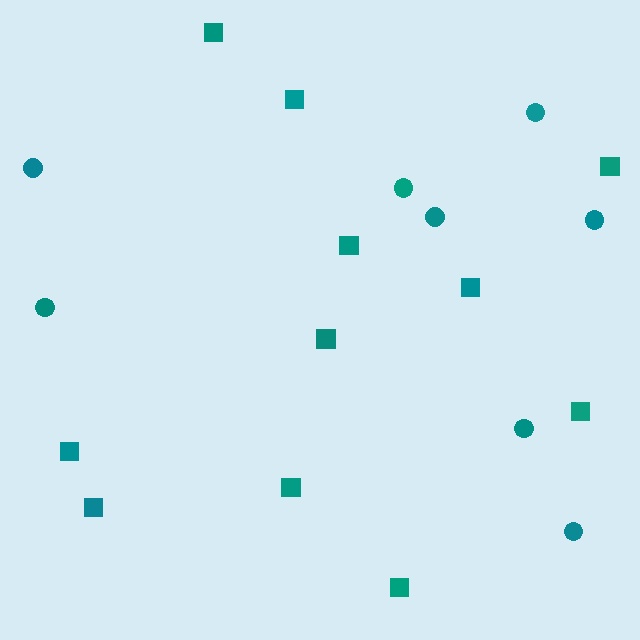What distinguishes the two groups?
There are 2 groups: one group of squares (11) and one group of circles (8).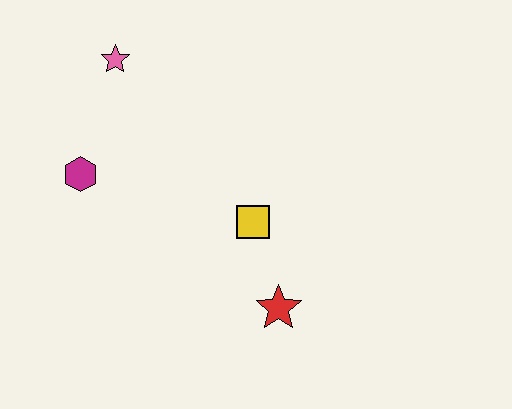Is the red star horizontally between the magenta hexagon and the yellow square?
No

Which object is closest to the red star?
The yellow square is closest to the red star.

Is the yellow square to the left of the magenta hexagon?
No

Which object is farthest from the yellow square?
The pink star is farthest from the yellow square.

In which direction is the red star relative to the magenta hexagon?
The red star is to the right of the magenta hexagon.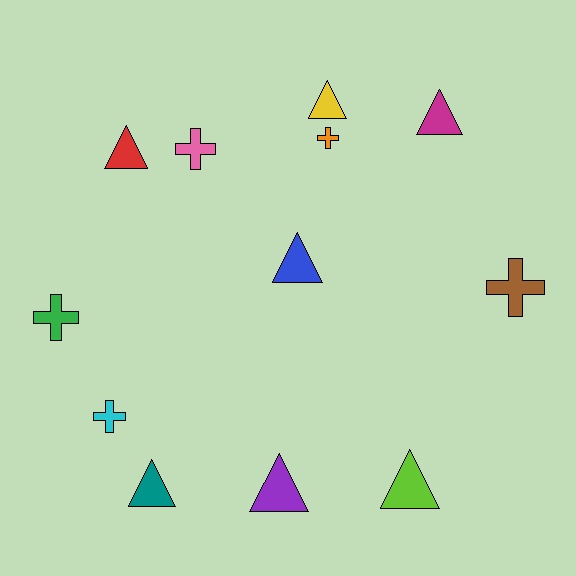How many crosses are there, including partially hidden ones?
There are 5 crosses.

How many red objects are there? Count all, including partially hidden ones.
There is 1 red object.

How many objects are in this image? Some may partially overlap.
There are 12 objects.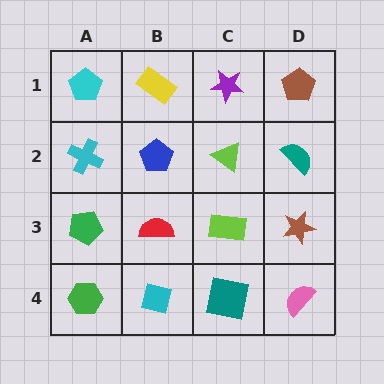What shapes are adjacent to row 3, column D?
A teal semicircle (row 2, column D), a pink semicircle (row 4, column D), a lime rectangle (row 3, column C).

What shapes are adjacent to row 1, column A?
A cyan cross (row 2, column A), a yellow rectangle (row 1, column B).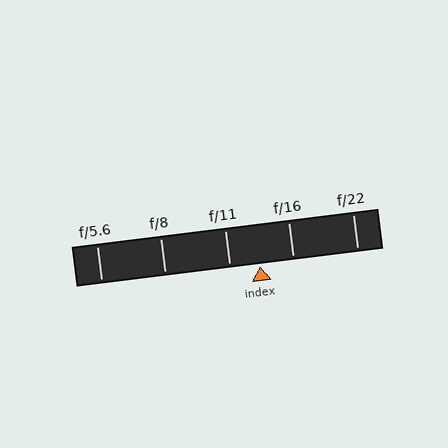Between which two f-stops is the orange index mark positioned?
The index mark is between f/11 and f/16.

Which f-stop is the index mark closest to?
The index mark is closest to f/11.